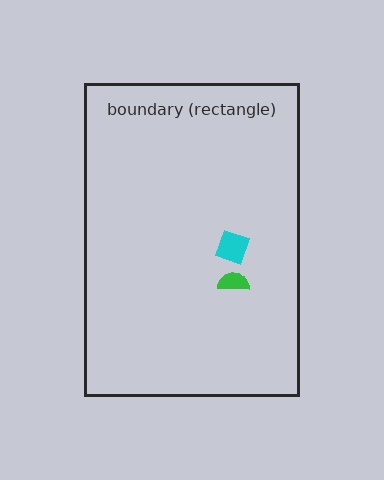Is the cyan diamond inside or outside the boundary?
Inside.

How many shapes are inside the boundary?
2 inside, 0 outside.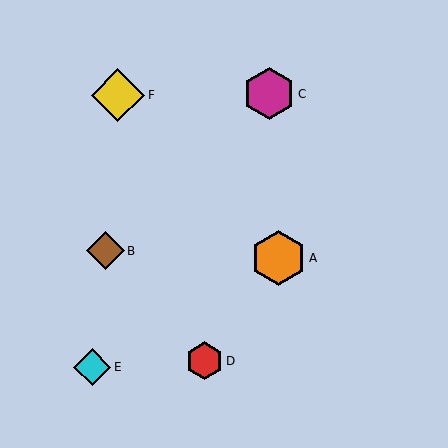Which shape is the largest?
The orange hexagon (labeled A) is the largest.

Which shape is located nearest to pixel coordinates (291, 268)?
The orange hexagon (labeled A) at (278, 258) is nearest to that location.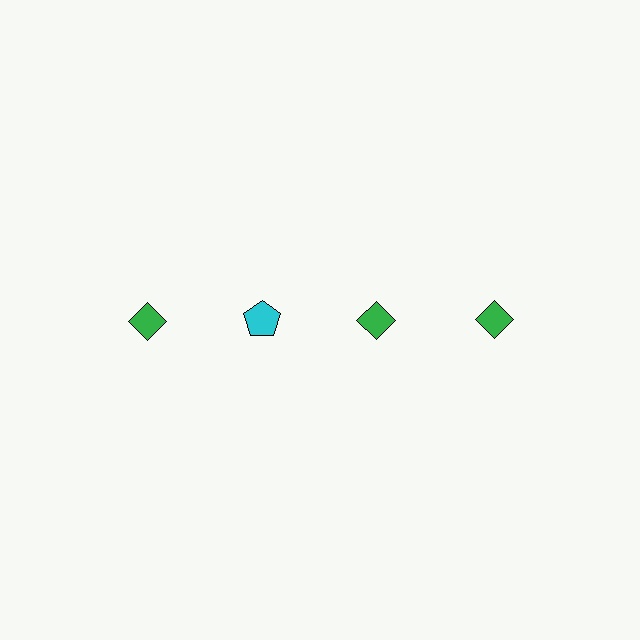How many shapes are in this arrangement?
There are 4 shapes arranged in a grid pattern.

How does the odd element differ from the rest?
It differs in both color (cyan instead of green) and shape (pentagon instead of diamond).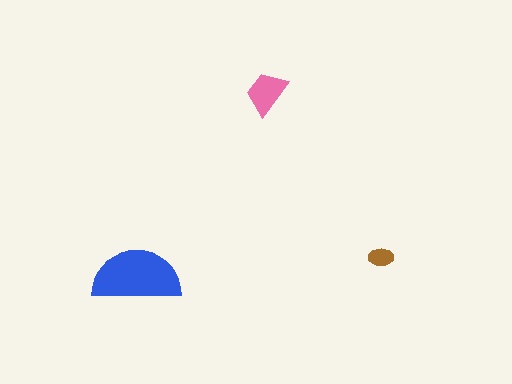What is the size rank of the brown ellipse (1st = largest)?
3rd.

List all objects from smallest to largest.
The brown ellipse, the pink trapezoid, the blue semicircle.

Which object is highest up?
The pink trapezoid is topmost.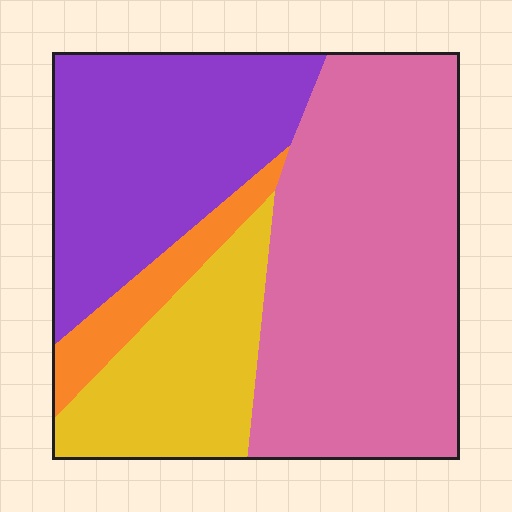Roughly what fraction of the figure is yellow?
Yellow covers roughly 20% of the figure.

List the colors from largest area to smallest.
From largest to smallest: pink, purple, yellow, orange.